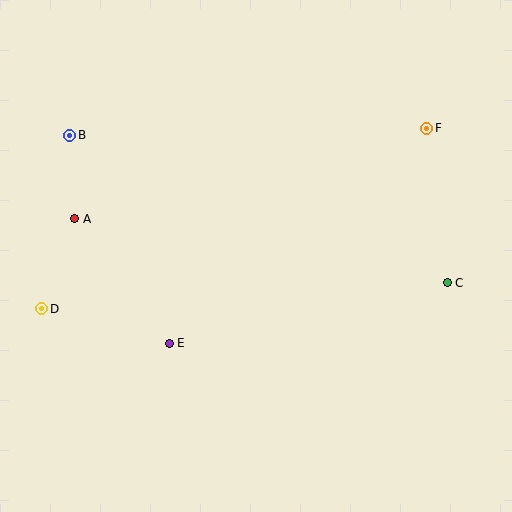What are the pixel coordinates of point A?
Point A is at (75, 219).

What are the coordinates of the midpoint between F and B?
The midpoint between F and B is at (248, 132).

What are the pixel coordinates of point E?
Point E is at (169, 343).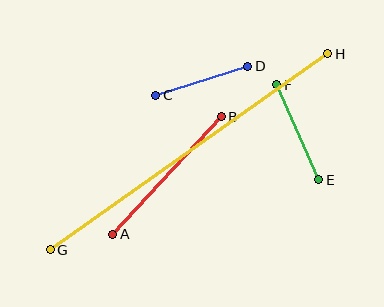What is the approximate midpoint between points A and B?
The midpoint is at approximately (167, 176) pixels.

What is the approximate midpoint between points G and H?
The midpoint is at approximately (189, 152) pixels.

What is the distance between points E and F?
The distance is approximately 104 pixels.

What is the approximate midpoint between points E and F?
The midpoint is at approximately (298, 132) pixels.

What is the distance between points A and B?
The distance is approximately 160 pixels.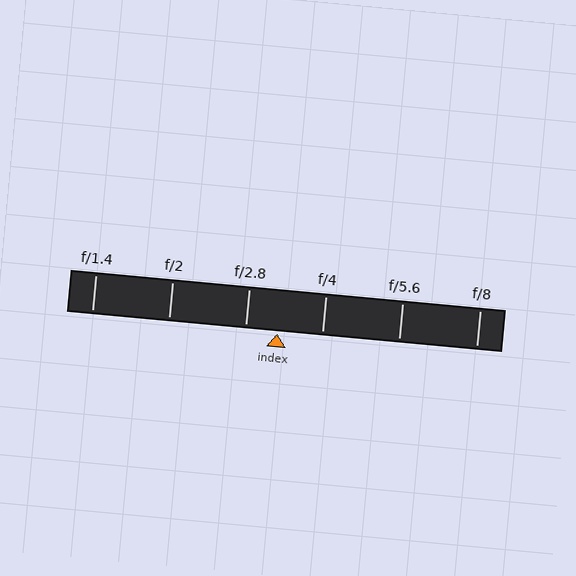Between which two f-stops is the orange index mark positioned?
The index mark is between f/2.8 and f/4.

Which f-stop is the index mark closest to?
The index mark is closest to f/2.8.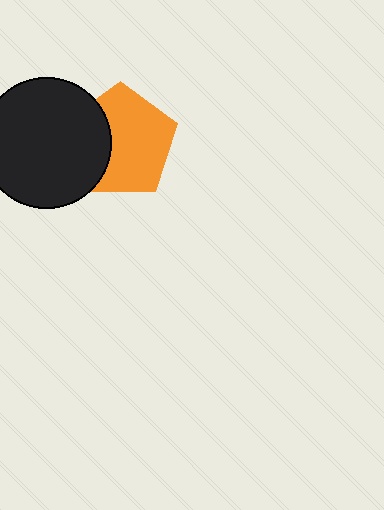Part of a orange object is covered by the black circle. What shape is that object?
It is a pentagon.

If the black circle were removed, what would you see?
You would see the complete orange pentagon.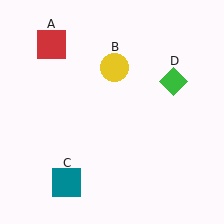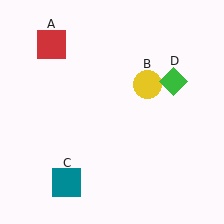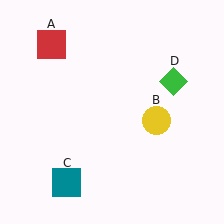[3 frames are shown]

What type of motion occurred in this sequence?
The yellow circle (object B) rotated clockwise around the center of the scene.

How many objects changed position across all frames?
1 object changed position: yellow circle (object B).